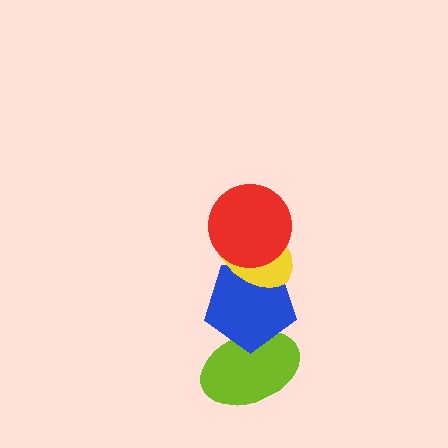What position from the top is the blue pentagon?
The blue pentagon is 3rd from the top.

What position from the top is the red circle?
The red circle is 1st from the top.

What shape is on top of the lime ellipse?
The blue pentagon is on top of the lime ellipse.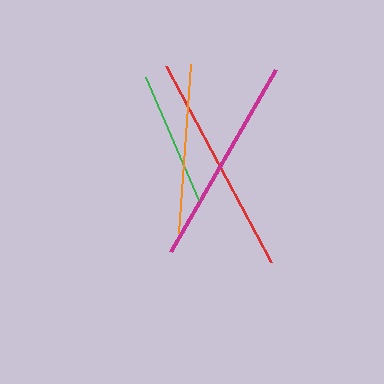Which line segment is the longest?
The red line is the longest at approximately 223 pixels.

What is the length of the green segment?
The green segment is approximately 134 pixels long.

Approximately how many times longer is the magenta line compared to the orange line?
The magenta line is approximately 1.2 times the length of the orange line.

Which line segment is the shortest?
The green line is the shortest at approximately 134 pixels.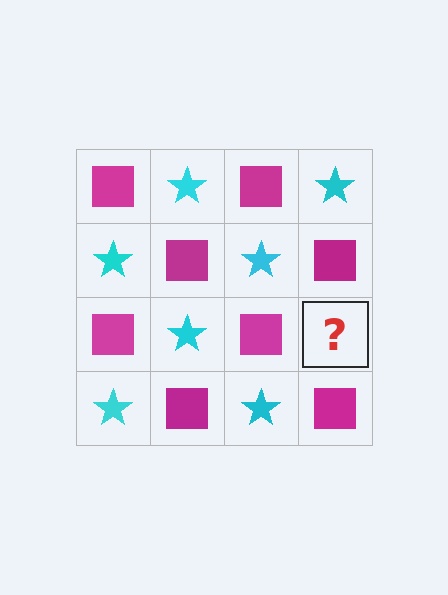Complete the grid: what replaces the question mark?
The question mark should be replaced with a cyan star.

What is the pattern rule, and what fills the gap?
The rule is that it alternates magenta square and cyan star in a checkerboard pattern. The gap should be filled with a cyan star.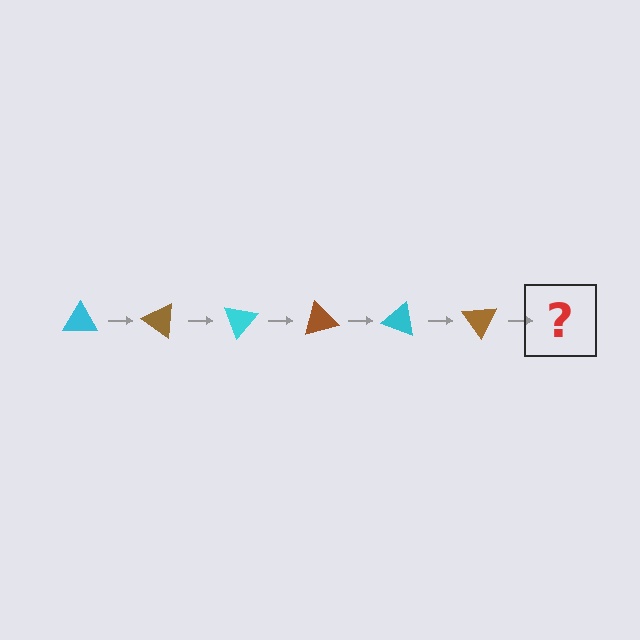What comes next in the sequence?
The next element should be a cyan triangle, rotated 210 degrees from the start.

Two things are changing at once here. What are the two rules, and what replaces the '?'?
The two rules are that it rotates 35 degrees each step and the color cycles through cyan and brown. The '?' should be a cyan triangle, rotated 210 degrees from the start.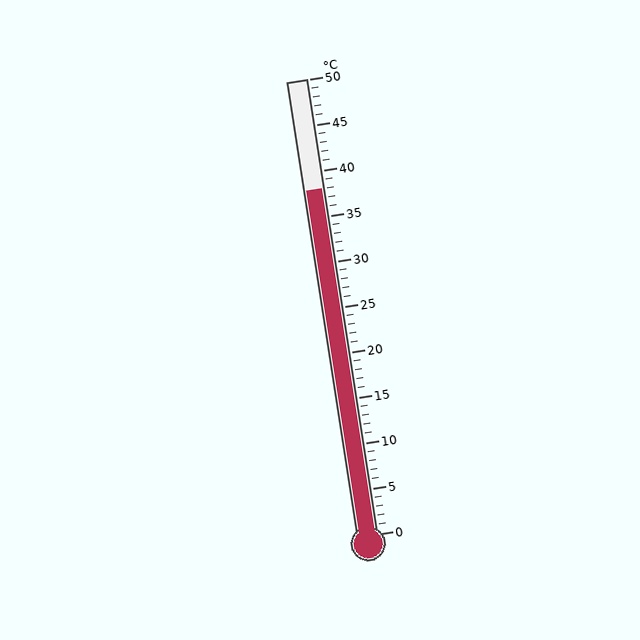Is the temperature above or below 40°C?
The temperature is below 40°C.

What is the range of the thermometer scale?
The thermometer scale ranges from 0°C to 50°C.